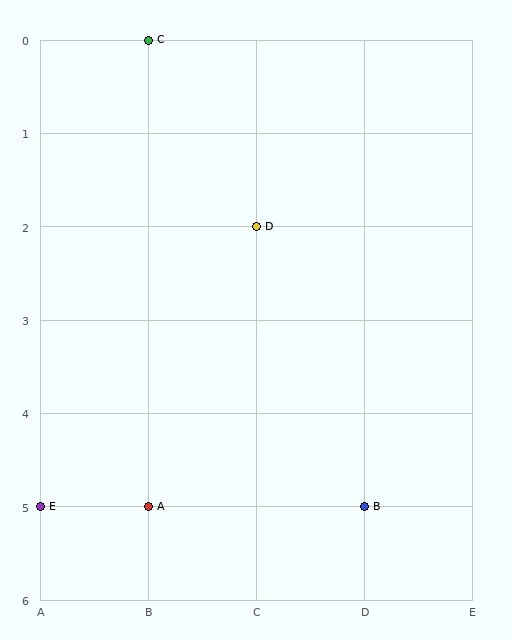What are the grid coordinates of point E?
Point E is at grid coordinates (A, 5).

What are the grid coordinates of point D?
Point D is at grid coordinates (C, 2).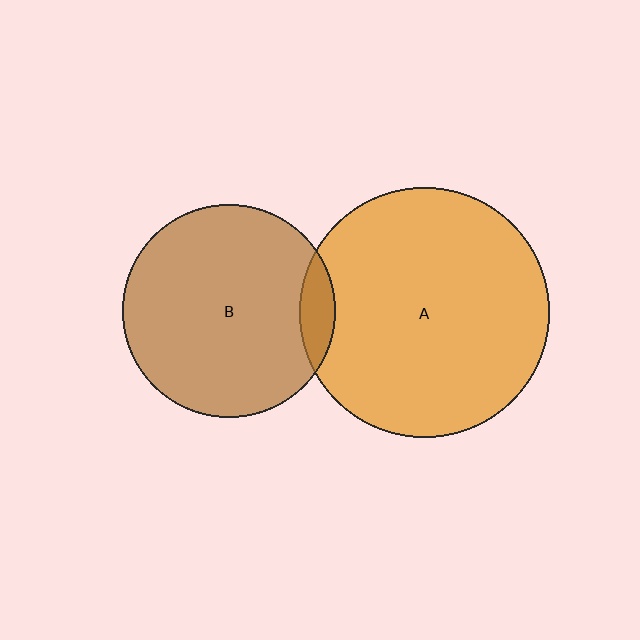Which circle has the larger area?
Circle A (orange).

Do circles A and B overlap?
Yes.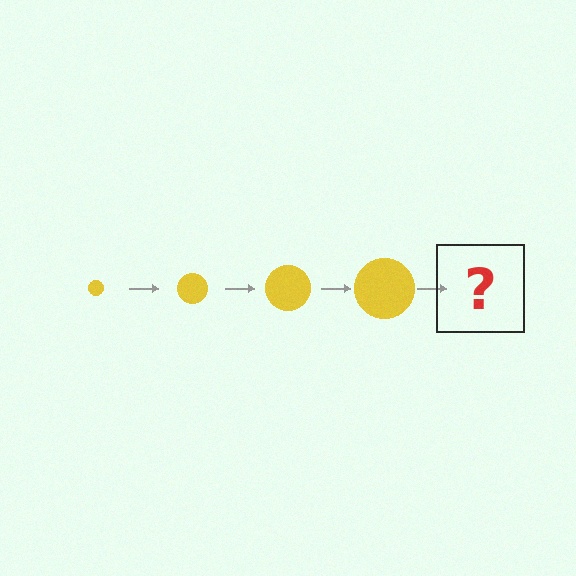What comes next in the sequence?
The next element should be a yellow circle, larger than the previous one.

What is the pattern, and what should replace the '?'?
The pattern is that the circle gets progressively larger each step. The '?' should be a yellow circle, larger than the previous one.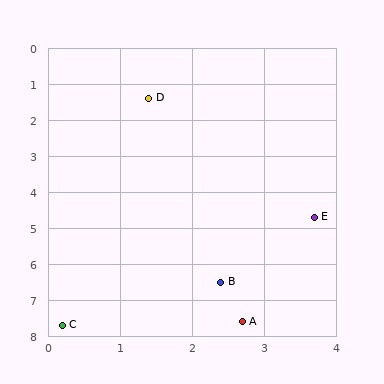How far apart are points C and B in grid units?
Points C and B are about 2.5 grid units apart.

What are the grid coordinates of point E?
Point E is at approximately (3.7, 4.7).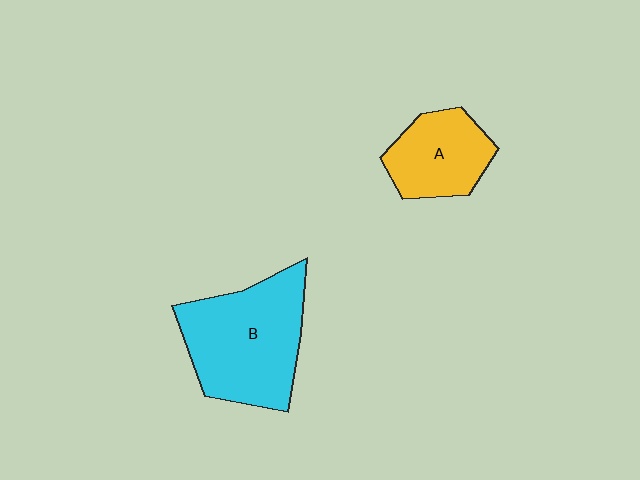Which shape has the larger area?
Shape B (cyan).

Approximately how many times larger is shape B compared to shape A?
Approximately 1.7 times.